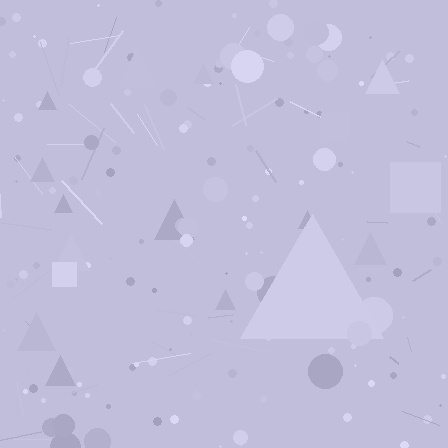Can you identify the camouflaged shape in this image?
The camouflaged shape is a triangle.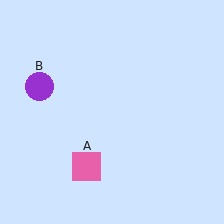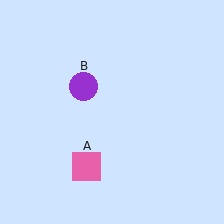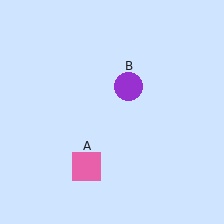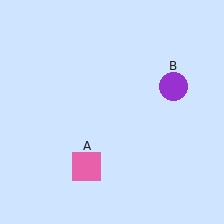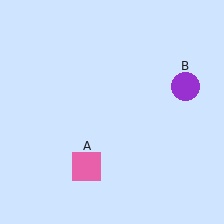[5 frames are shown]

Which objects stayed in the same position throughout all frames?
Pink square (object A) remained stationary.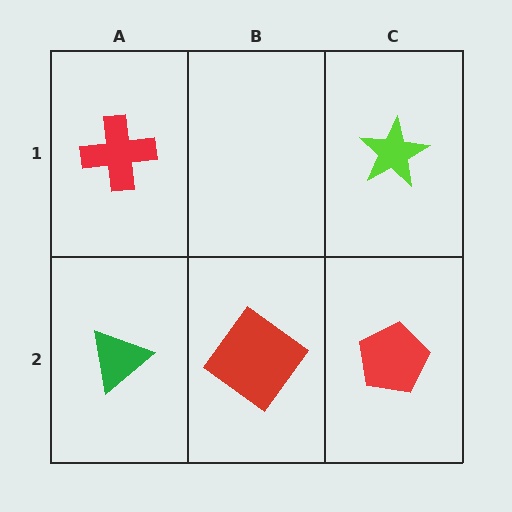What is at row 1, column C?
A lime star.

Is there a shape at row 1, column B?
No, that cell is empty.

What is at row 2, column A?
A green triangle.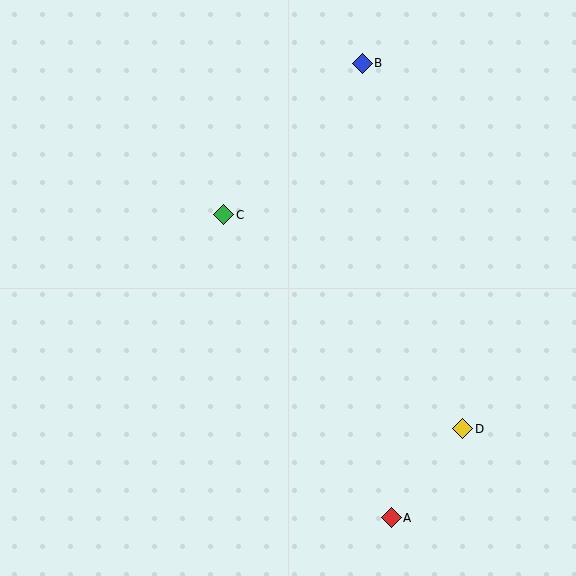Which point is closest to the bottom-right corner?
Point D is closest to the bottom-right corner.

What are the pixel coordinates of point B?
Point B is at (362, 63).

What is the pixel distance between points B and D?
The distance between B and D is 379 pixels.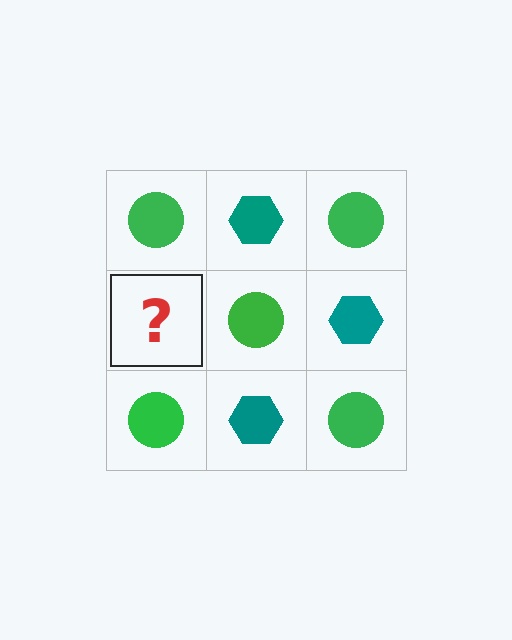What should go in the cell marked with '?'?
The missing cell should contain a teal hexagon.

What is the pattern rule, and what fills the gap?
The rule is that it alternates green circle and teal hexagon in a checkerboard pattern. The gap should be filled with a teal hexagon.